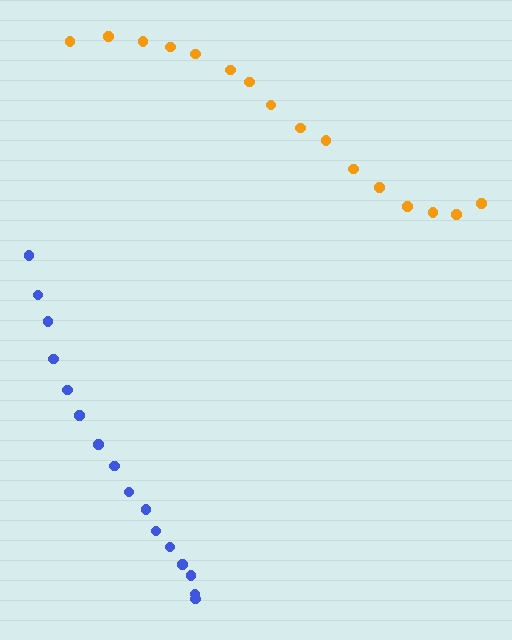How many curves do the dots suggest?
There are 2 distinct paths.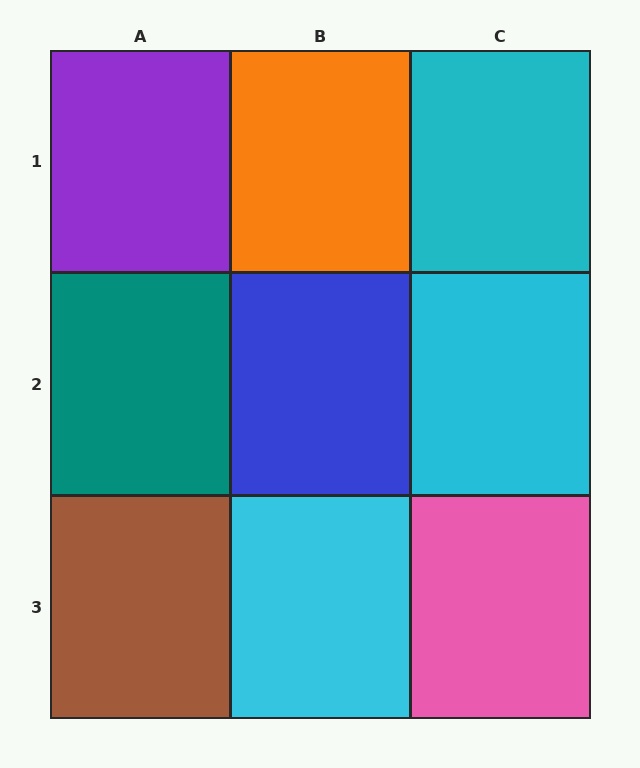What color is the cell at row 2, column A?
Teal.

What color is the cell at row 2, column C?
Cyan.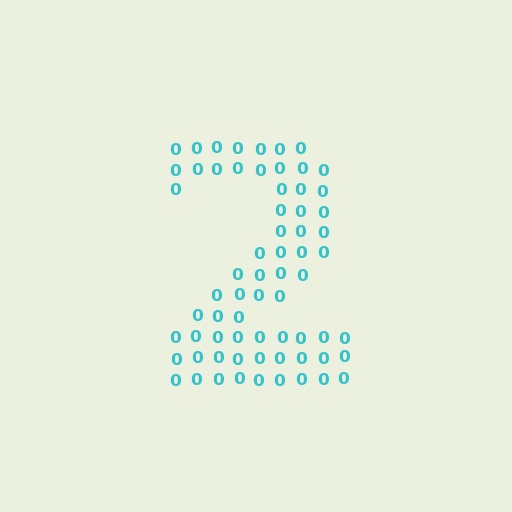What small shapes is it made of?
It is made of small digit 0's.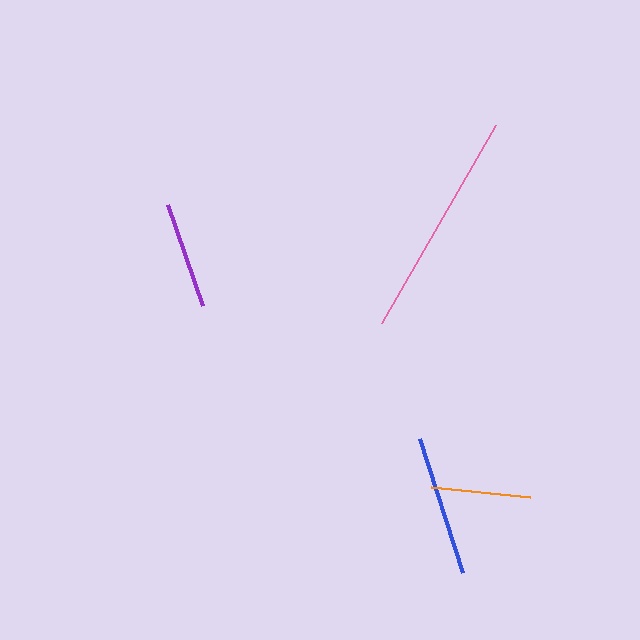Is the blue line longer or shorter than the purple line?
The blue line is longer than the purple line.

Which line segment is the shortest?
The orange line is the shortest at approximately 100 pixels.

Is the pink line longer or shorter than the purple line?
The pink line is longer than the purple line.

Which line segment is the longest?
The pink line is the longest at approximately 228 pixels.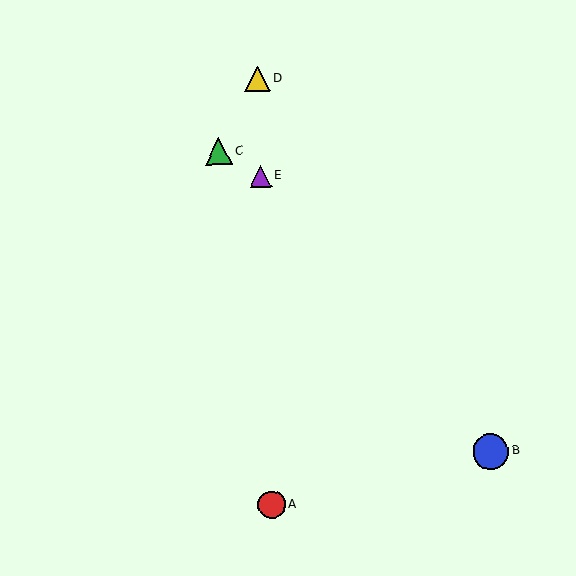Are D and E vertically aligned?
Yes, both are at x≈257.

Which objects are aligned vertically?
Objects A, D, E are aligned vertically.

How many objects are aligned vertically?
3 objects (A, D, E) are aligned vertically.